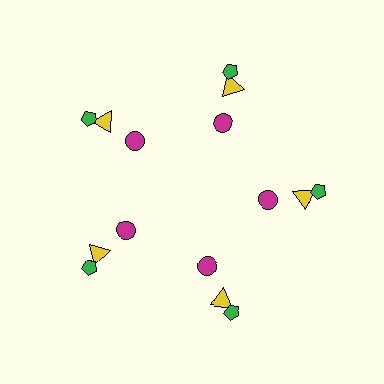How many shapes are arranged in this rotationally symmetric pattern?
There are 15 shapes, arranged in 5 groups of 3.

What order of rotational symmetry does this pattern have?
This pattern has 5-fold rotational symmetry.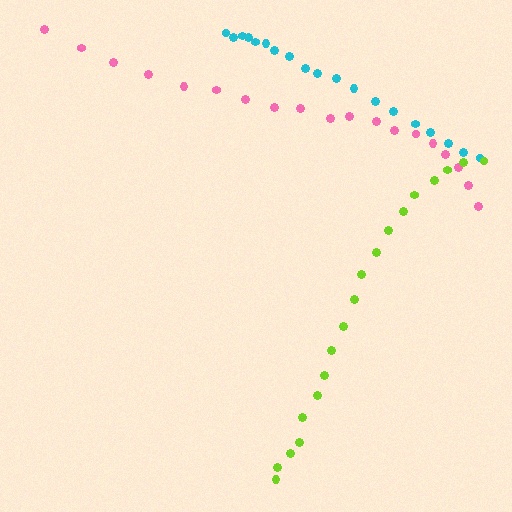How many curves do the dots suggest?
There are 3 distinct paths.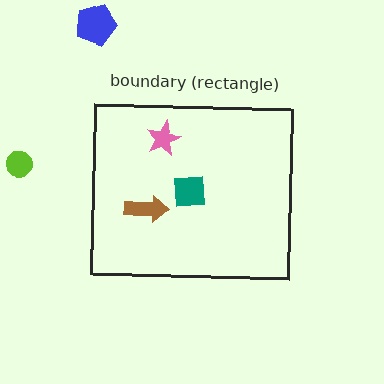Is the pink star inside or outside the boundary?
Inside.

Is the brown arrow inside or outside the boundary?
Inside.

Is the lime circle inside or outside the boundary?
Outside.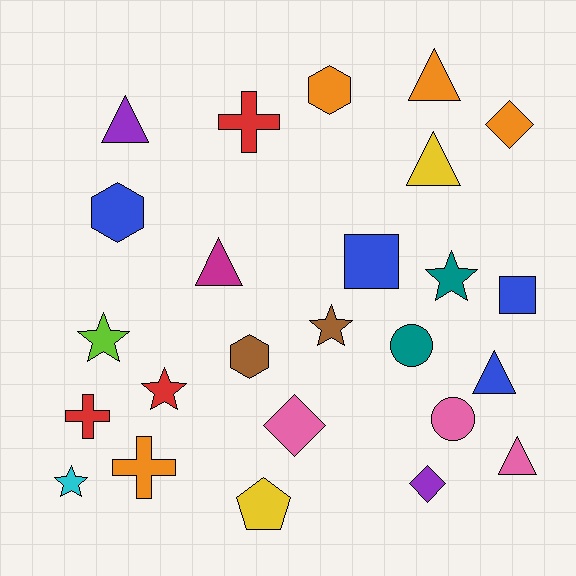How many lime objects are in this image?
There is 1 lime object.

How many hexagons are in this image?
There are 3 hexagons.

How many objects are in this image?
There are 25 objects.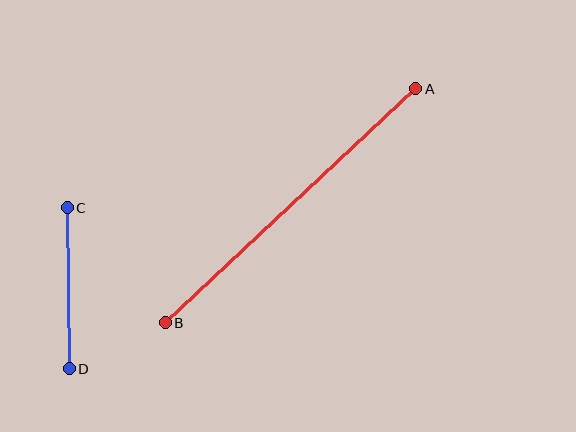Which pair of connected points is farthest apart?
Points A and B are farthest apart.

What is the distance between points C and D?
The distance is approximately 161 pixels.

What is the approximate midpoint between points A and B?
The midpoint is at approximately (290, 206) pixels.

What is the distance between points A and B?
The distance is approximately 343 pixels.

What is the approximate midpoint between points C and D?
The midpoint is at approximately (68, 288) pixels.